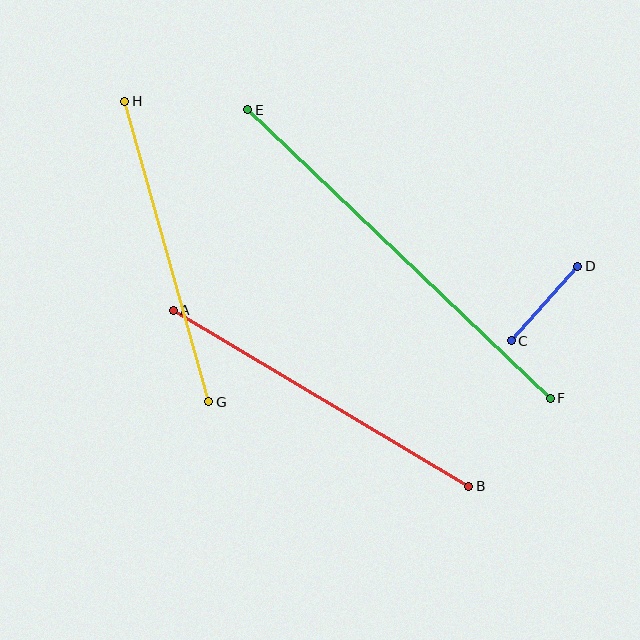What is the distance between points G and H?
The distance is approximately 312 pixels.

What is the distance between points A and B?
The distance is approximately 344 pixels.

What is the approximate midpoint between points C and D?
The midpoint is at approximately (544, 303) pixels.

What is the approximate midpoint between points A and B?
The midpoint is at approximately (321, 398) pixels.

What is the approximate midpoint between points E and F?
The midpoint is at approximately (399, 254) pixels.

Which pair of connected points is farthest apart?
Points E and F are farthest apart.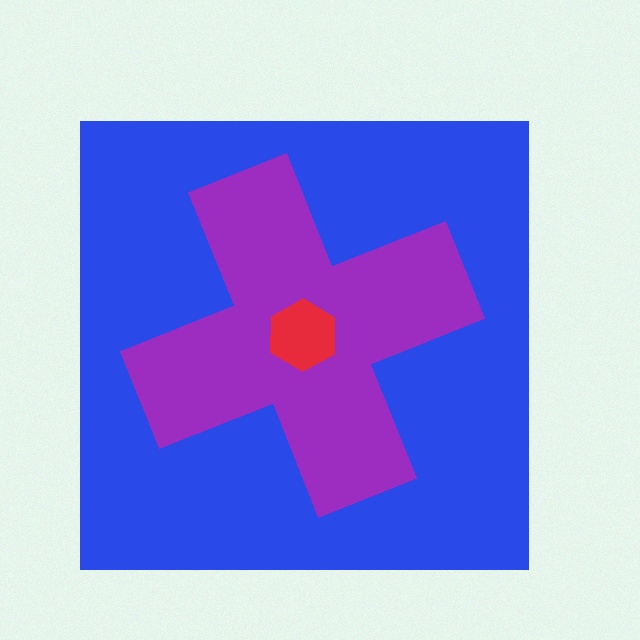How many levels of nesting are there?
3.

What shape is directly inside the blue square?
The purple cross.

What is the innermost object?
The red hexagon.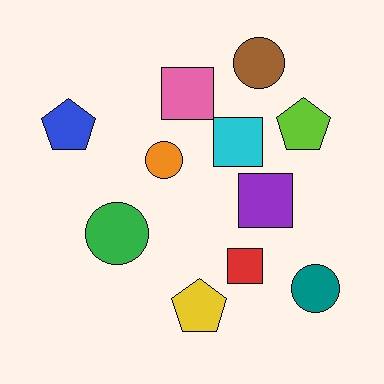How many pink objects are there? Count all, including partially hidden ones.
There is 1 pink object.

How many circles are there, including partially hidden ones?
There are 4 circles.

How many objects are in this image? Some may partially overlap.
There are 11 objects.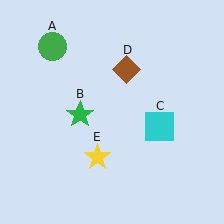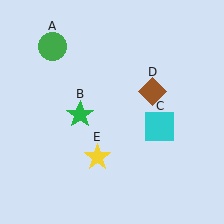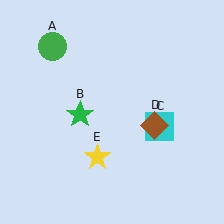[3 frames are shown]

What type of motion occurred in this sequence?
The brown diamond (object D) rotated clockwise around the center of the scene.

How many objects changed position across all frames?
1 object changed position: brown diamond (object D).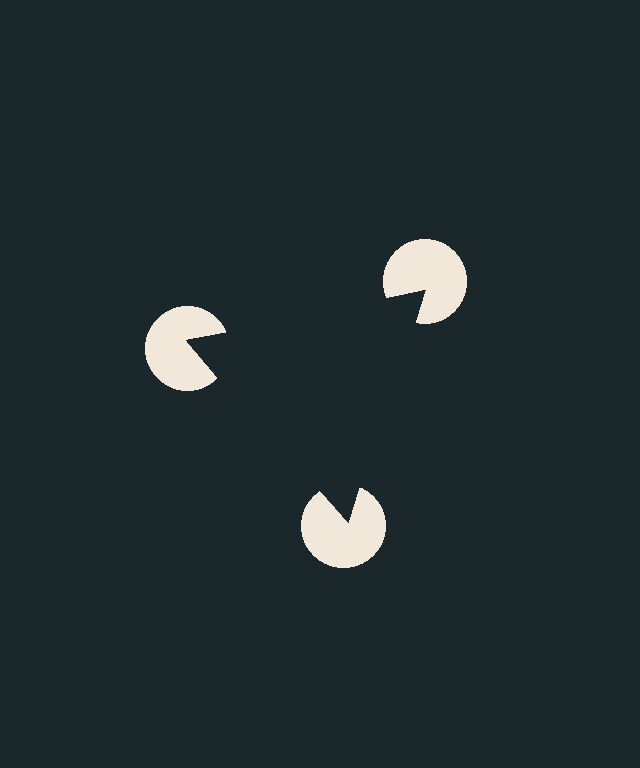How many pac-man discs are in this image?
There are 3 — one at each vertex of the illusory triangle.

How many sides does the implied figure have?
3 sides.